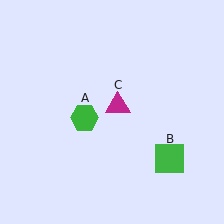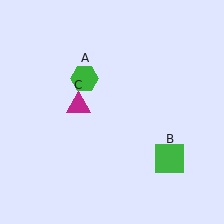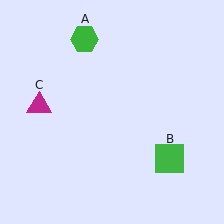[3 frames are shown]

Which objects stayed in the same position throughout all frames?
Green square (object B) remained stationary.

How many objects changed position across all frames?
2 objects changed position: green hexagon (object A), magenta triangle (object C).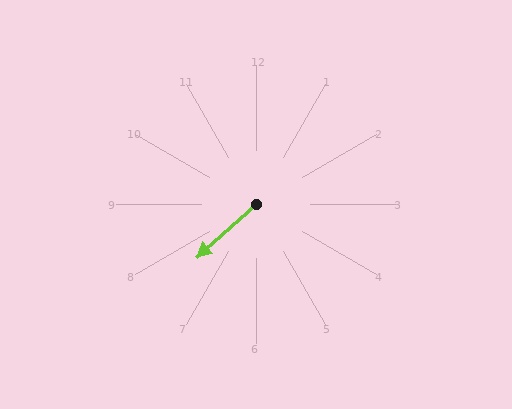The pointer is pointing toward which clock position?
Roughly 8 o'clock.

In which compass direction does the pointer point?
Southwest.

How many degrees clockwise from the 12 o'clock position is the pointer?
Approximately 228 degrees.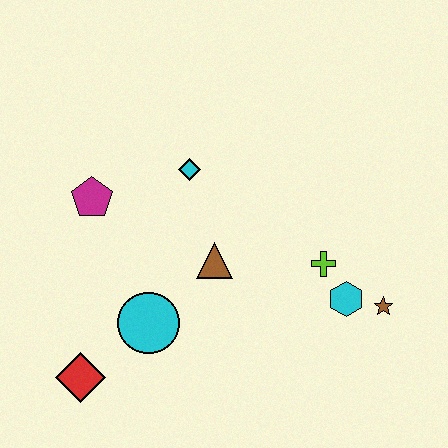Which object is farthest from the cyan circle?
The brown star is farthest from the cyan circle.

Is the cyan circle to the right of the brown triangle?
No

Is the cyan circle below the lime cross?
Yes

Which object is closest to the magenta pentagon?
The cyan diamond is closest to the magenta pentagon.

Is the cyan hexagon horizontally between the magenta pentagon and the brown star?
Yes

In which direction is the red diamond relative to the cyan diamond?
The red diamond is below the cyan diamond.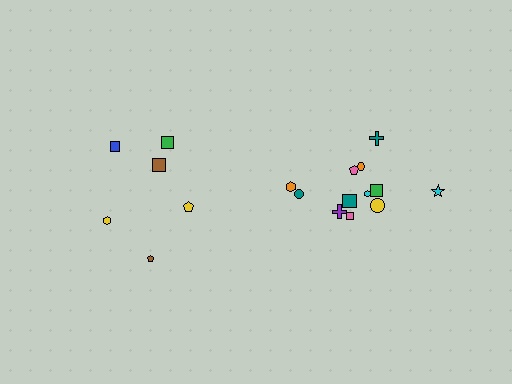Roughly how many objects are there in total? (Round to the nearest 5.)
Roughly 20 objects in total.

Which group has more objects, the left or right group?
The right group.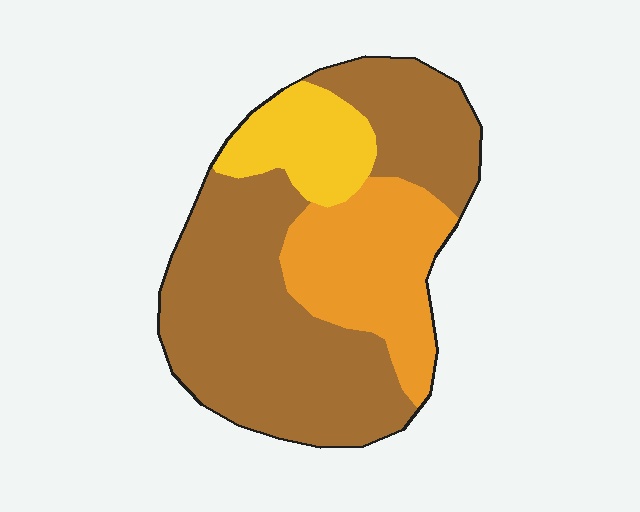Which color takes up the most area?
Brown, at roughly 60%.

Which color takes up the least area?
Yellow, at roughly 15%.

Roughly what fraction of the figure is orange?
Orange covers roughly 25% of the figure.